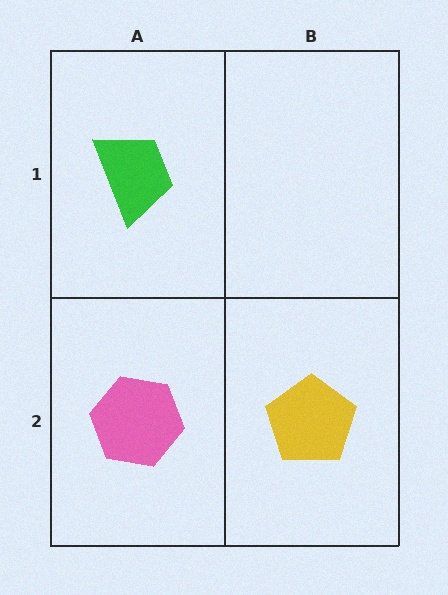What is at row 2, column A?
A pink hexagon.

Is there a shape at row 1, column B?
No, that cell is empty.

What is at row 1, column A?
A green trapezoid.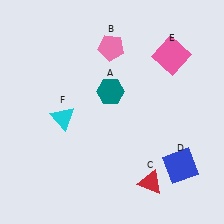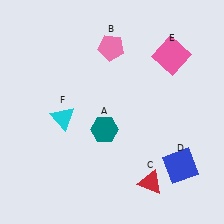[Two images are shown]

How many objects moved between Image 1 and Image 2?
1 object moved between the two images.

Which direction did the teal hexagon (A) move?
The teal hexagon (A) moved down.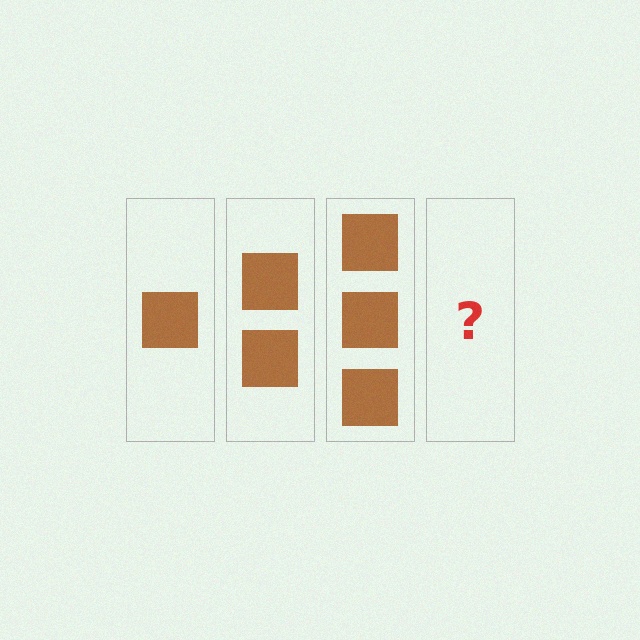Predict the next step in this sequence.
The next step is 4 squares.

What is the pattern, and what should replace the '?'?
The pattern is that each step adds one more square. The '?' should be 4 squares.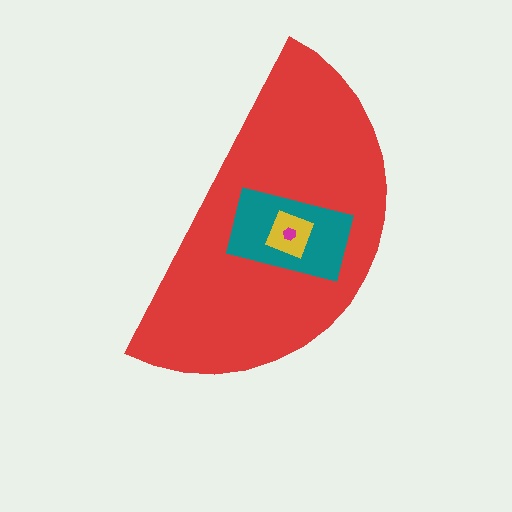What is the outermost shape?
The red semicircle.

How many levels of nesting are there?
4.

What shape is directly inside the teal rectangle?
The yellow diamond.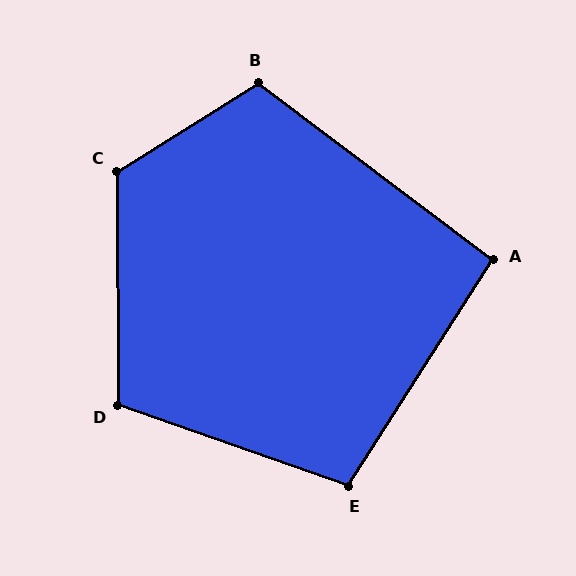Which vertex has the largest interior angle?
C, at approximately 122 degrees.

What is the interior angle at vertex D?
Approximately 109 degrees (obtuse).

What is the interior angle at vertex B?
Approximately 111 degrees (obtuse).